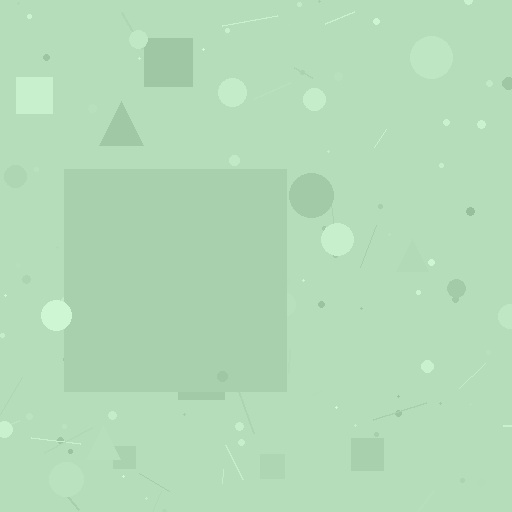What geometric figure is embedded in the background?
A square is embedded in the background.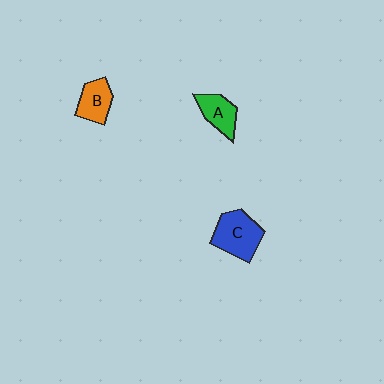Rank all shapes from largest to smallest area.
From largest to smallest: C (blue), B (orange), A (green).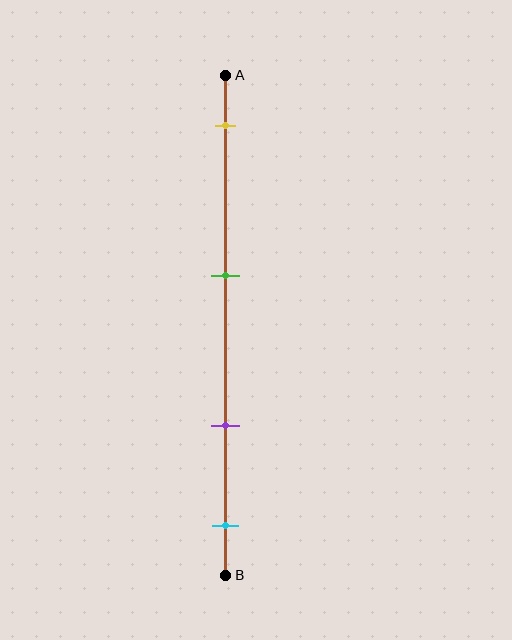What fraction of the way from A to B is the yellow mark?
The yellow mark is approximately 10% (0.1) of the way from A to B.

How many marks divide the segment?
There are 4 marks dividing the segment.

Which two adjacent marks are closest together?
The purple and cyan marks are the closest adjacent pair.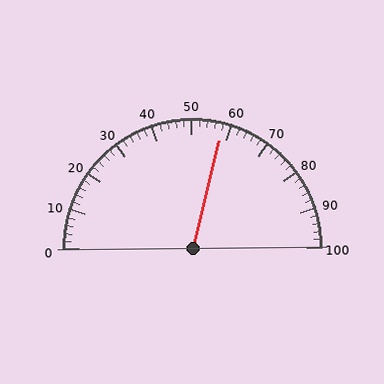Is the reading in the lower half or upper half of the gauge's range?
The reading is in the upper half of the range (0 to 100).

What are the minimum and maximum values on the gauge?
The gauge ranges from 0 to 100.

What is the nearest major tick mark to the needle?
The nearest major tick mark is 60.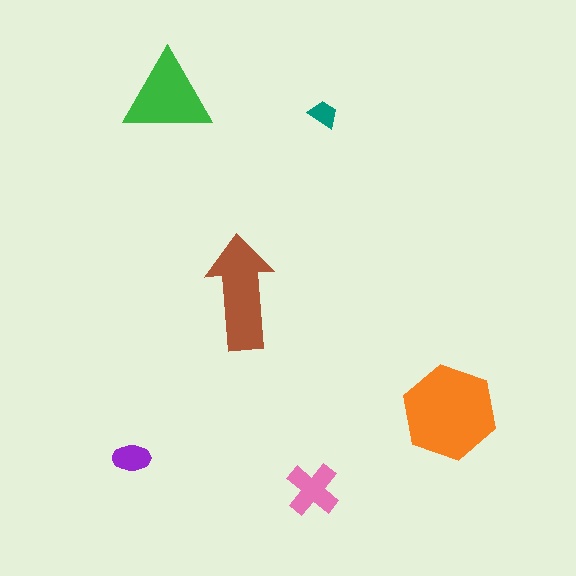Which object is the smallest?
The teal trapezoid.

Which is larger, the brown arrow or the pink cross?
The brown arrow.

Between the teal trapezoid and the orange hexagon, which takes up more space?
The orange hexagon.